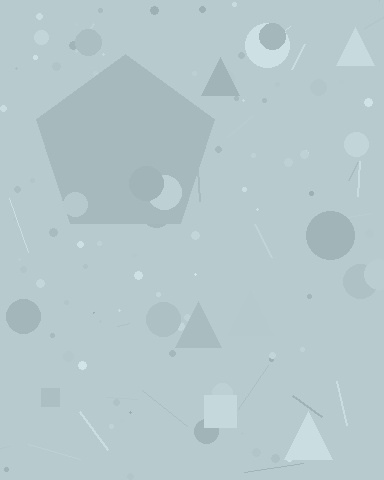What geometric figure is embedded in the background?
A pentagon is embedded in the background.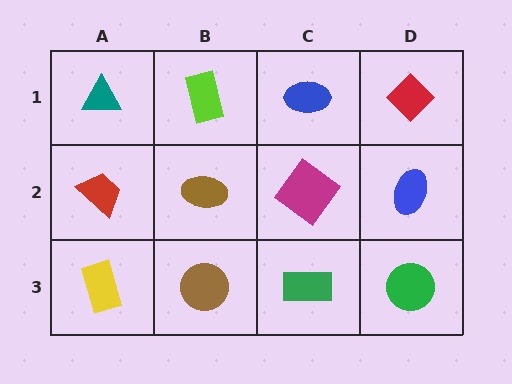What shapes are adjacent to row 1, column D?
A blue ellipse (row 2, column D), a blue ellipse (row 1, column C).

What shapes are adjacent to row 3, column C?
A magenta diamond (row 2, column C), a brown circle (row 3, column B), a green circle (row 3, column D).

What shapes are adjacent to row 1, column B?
A brown ellipse (row 2, column B), a teal triangle (row 1, column A), a blue ellipse (row 1, column C).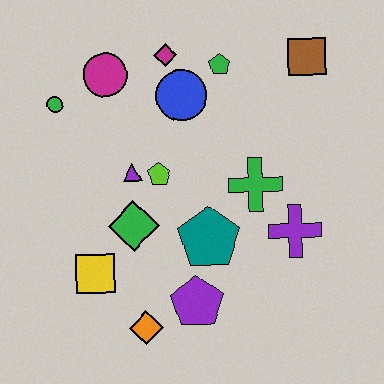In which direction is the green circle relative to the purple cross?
The green circle is to the left of the purple cross.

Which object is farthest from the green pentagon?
The orange diamond is farthest from the green pentagon.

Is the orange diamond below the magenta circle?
Yes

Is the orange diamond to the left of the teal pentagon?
Yes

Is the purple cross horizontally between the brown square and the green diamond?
Yes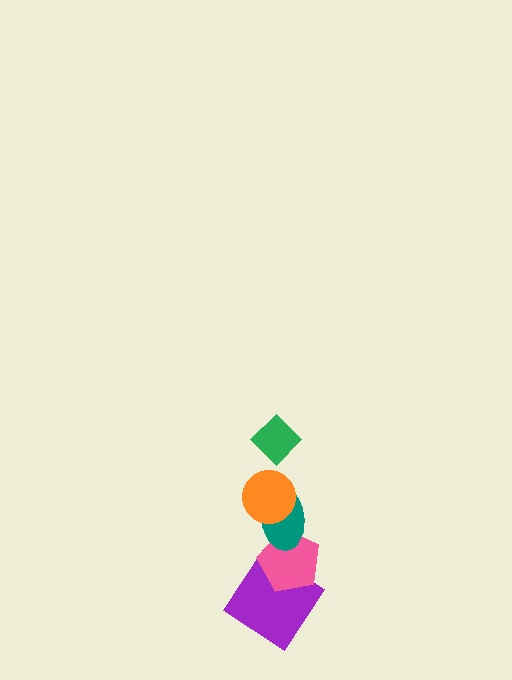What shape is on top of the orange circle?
The green diamond is on top of the orange circle.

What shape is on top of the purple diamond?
The pink pentagon is on top of the purple diamond.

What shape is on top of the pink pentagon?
The teal ellipse is on top of the pink pentagon.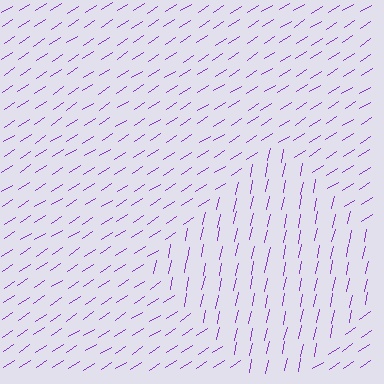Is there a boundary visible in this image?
Yes, there is a texture boundary formed by a change in line orientation.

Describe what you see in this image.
The image is filled with small purple line segments. A diamond region in the image has lines oriented differently from the surrounding lines, creating a visible texture boundary.